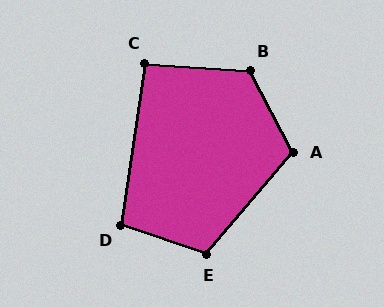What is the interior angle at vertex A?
Approximately 112 degrees (obtuse).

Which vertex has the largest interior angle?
B, at approximately 121 degrees.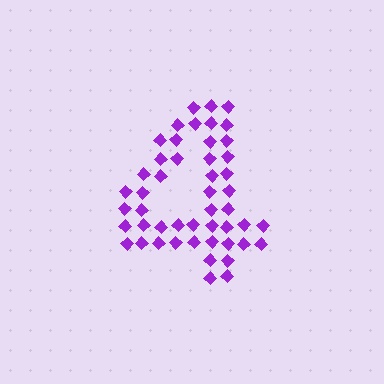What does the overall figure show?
The overall figure shows the digit 4.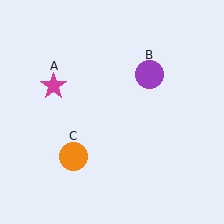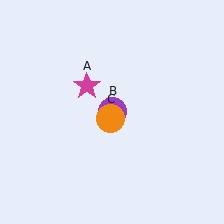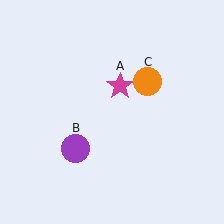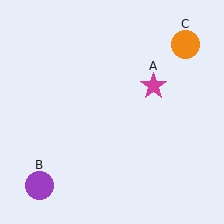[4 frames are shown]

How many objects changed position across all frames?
3 objects changed position: magenta star (object A), purple circle (object B), orange circle (object C).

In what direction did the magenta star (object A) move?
The magenta star (object A) moved right.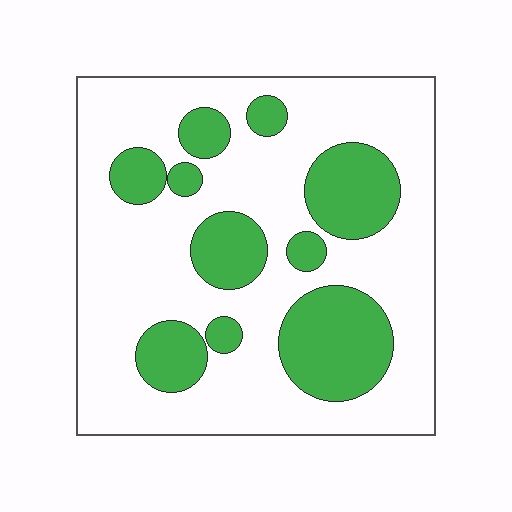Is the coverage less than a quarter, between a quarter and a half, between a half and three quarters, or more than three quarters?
Between a quarter and a half.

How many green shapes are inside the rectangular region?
10.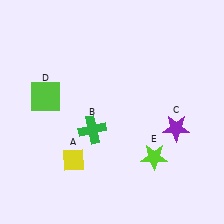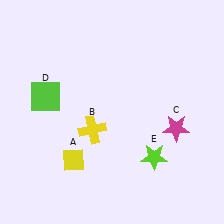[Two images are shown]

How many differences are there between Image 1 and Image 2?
There are 2 differences between the two images.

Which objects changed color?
B changed from green to yellow. C changed from purple to magenta.